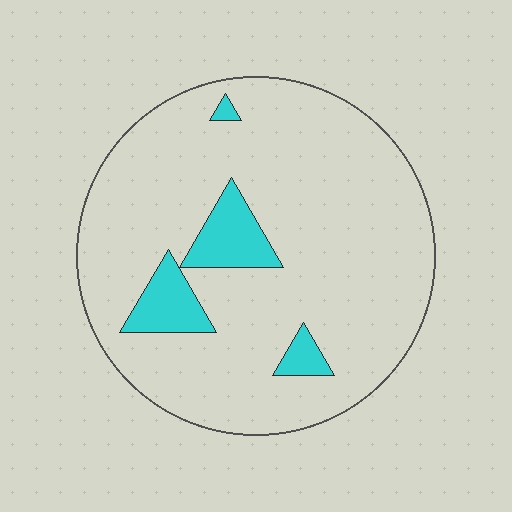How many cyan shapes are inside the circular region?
4.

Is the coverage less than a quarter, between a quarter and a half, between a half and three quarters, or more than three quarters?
Less than a quarter.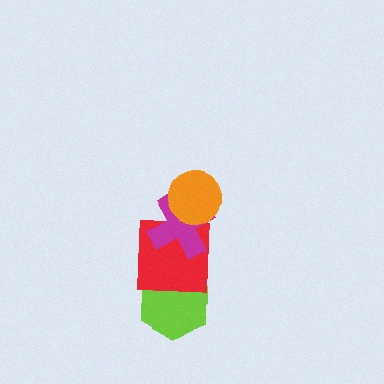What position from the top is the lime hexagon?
The lime hexagon is 4th from the top.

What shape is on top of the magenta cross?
The orange circle is on top of the magenta cross.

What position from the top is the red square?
The red square is 3rd from the top.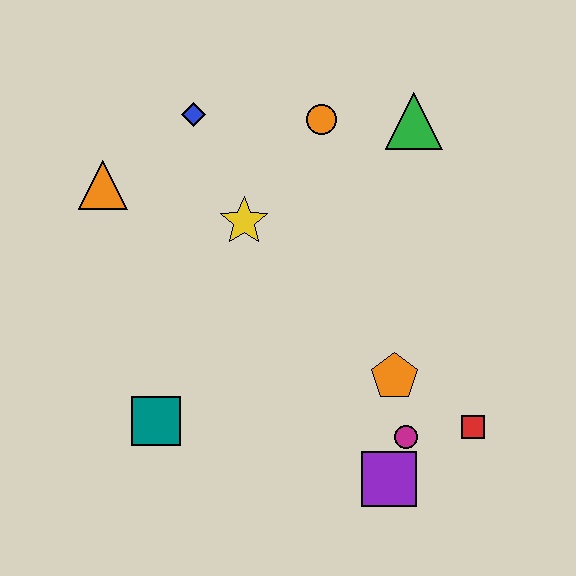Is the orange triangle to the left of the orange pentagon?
Yes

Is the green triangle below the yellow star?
No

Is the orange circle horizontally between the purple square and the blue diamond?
Yes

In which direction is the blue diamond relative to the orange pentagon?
The blue diamond is above the orange pentagon.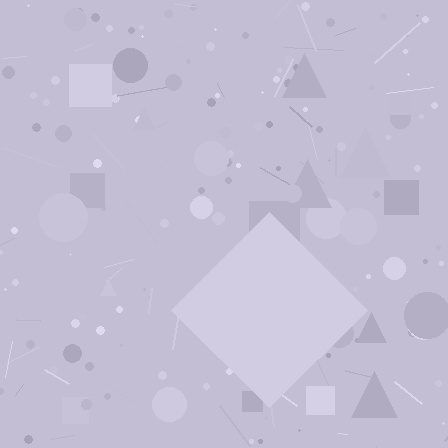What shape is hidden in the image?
A diamond is hidden in the image.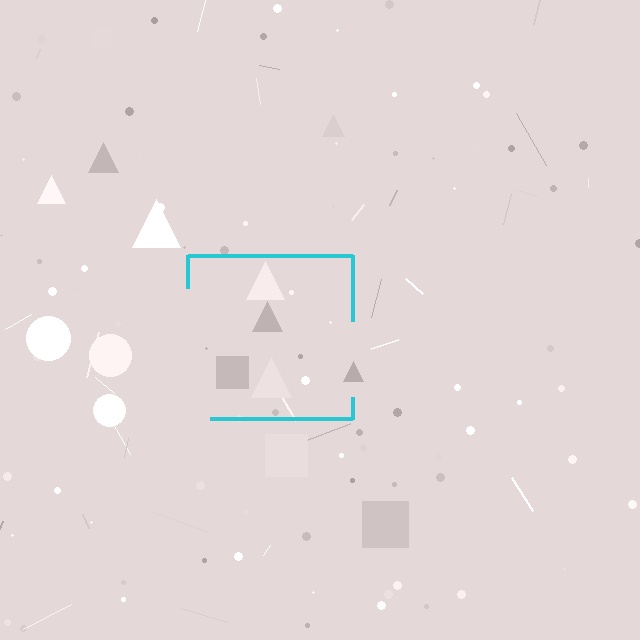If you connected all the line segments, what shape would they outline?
They would outline a square.